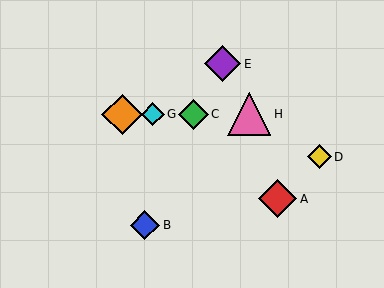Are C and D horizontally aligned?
No, C is at y≈114 and D is at y≈157.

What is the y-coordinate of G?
Object G is at y≈114.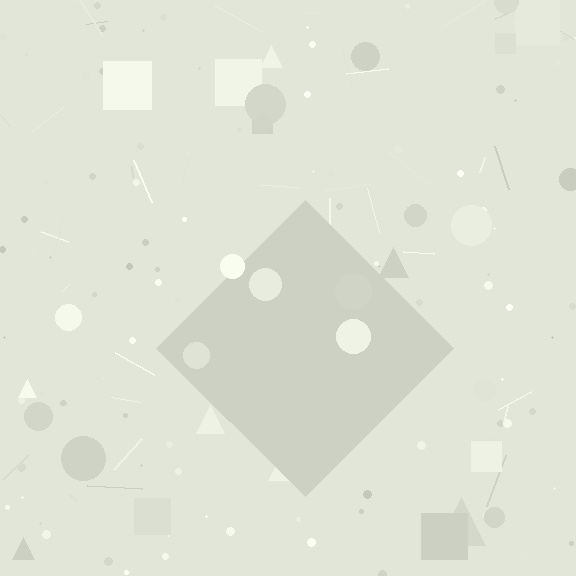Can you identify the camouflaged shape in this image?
The camouflaged shape is a diamond.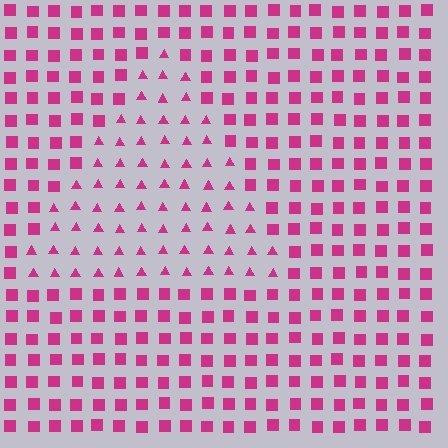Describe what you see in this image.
The image is filled with small magenta elements arranged in a uniform grid. A triangle-shaped region contains triangles, while the surrounding area contains squares. The boundary is defined purely by the change in element shape.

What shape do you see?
I see a triangle.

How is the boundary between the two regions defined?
The boundary is defined by a change in element shape: triangles inside vs. squares outside. All elements share the same color and spacing.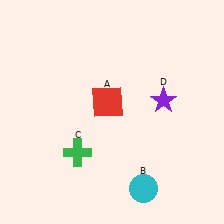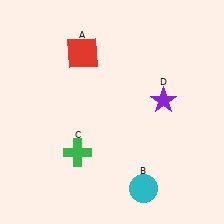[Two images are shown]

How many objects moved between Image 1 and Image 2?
1 object moved between the two images.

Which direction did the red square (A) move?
The red square (A) moved up.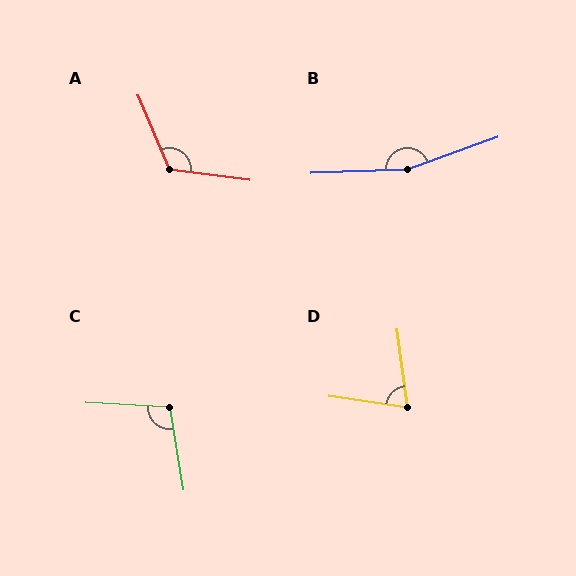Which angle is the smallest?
D, at approximately 74 degrees.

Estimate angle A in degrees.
Approximately 120 degrees.